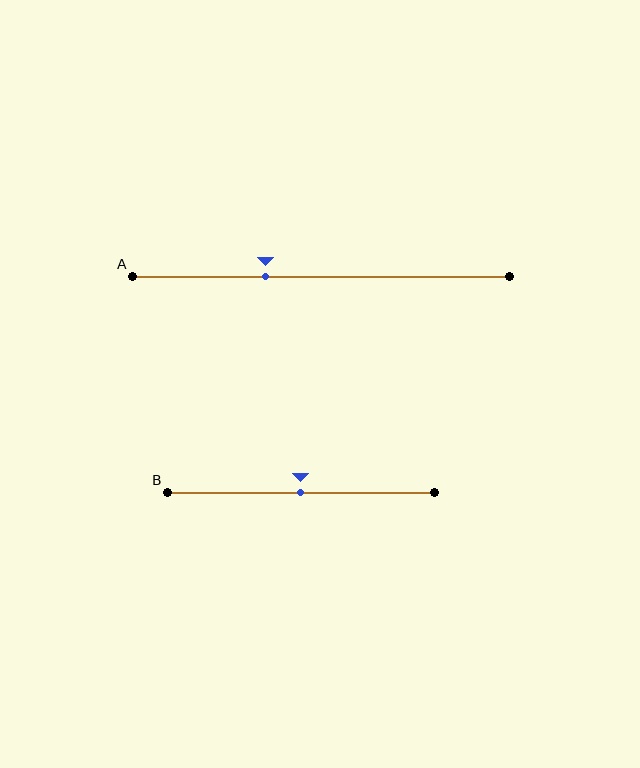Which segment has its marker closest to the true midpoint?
Segment B has its marker closest to the true midpoint.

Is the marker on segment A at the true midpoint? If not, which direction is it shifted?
No, the marker on segment A is shifted to the left by about 15% of the segment length.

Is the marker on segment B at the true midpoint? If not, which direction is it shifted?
Yes, the marker on segment B is at the true midpoint.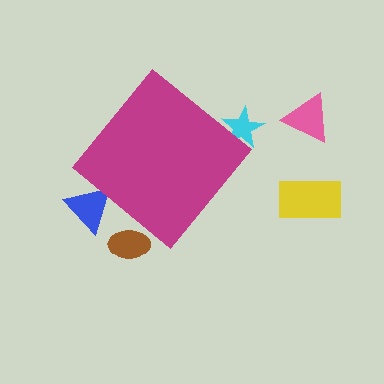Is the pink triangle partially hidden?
No, the pink triangle is fully visible.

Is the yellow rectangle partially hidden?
No, the yellow rectangle is fully visible.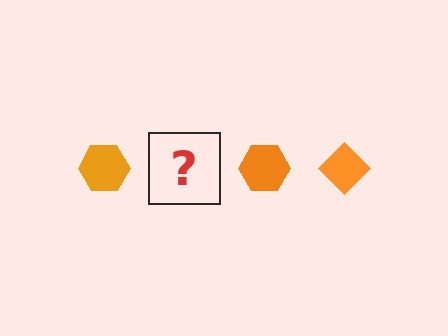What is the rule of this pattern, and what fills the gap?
The rule is that the pattern cycles through hexagon, diamond shapes in orange. The gap should be filled with an orange diamond.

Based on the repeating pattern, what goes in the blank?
The blank should be an orange diamond.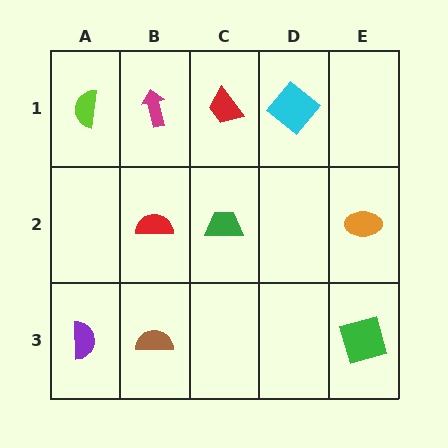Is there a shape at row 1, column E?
No, that cell is empty.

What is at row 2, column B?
A red semicircle.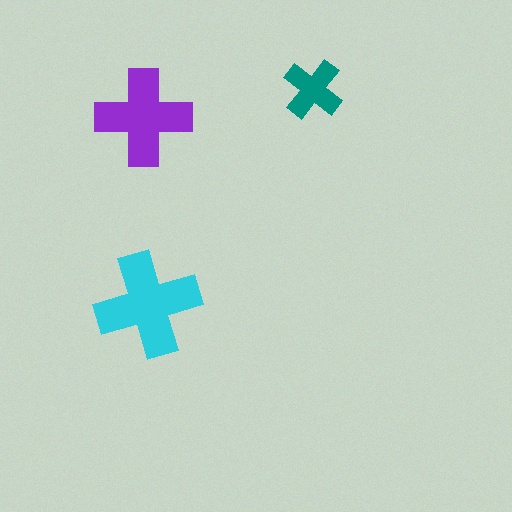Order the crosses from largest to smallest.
the cyan one, the purple one, the teal one.